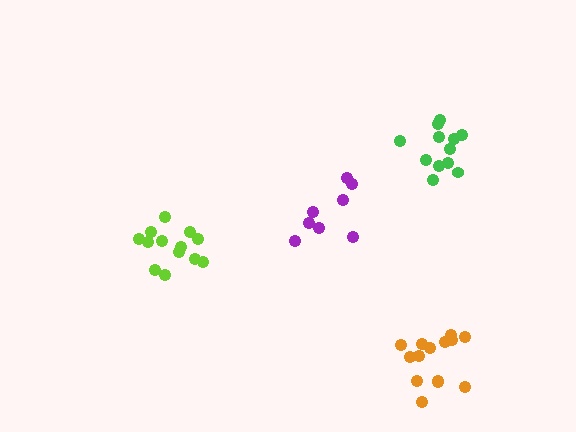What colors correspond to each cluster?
The clusters are colored: orange, lime, green, purple.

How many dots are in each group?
Group 1: 14 dots, Group 2: 13 dots, Group 3: 13 dots, Group 4: 8 dots (48 total).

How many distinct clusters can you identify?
There are 4 distinct clusters.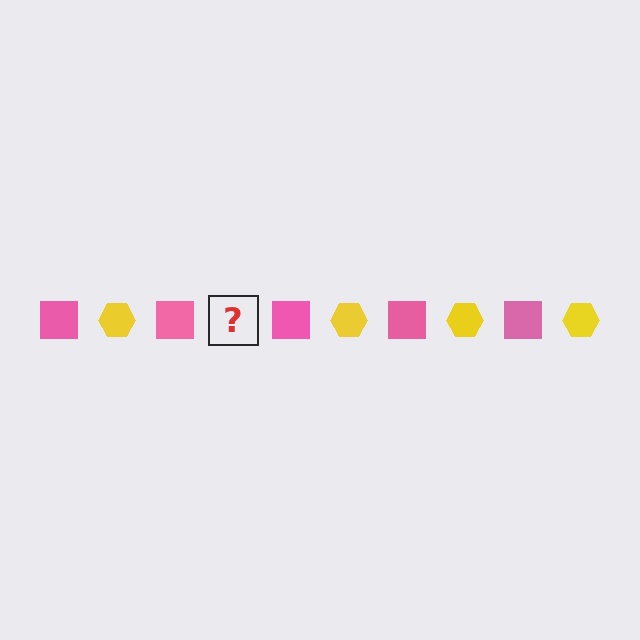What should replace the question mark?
The question mark should be replaced with a yellow hexagon.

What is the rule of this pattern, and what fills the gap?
The rule is that the pattern alternates between pink square and yellow hexagon. The gap should be filled with a yellow hexagon.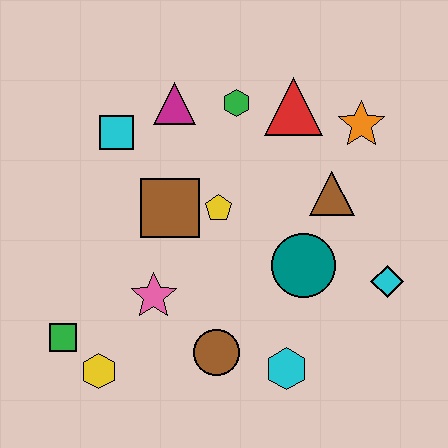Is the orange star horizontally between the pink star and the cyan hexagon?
No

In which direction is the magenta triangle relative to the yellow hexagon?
The magenta triangle is above the yellow hexagon.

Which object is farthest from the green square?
The orange star is farthest from the green square.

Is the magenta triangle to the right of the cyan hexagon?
No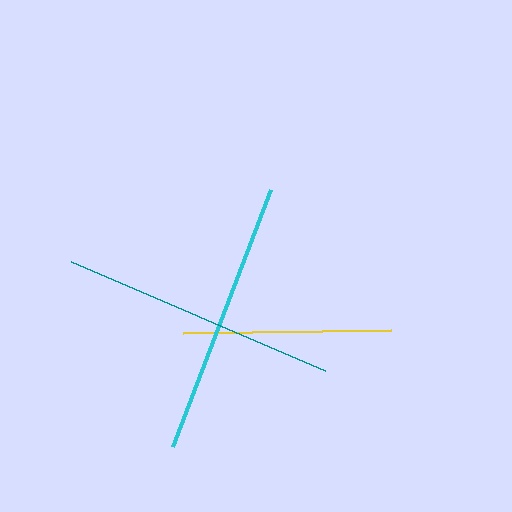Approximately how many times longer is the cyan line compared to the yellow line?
The cyan line is approximately 1.3 times the length of the yellow line.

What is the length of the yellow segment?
The yellow segment is approximately 208 pixels long.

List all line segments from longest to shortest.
From longest to shortest: teal, cyan, yellow.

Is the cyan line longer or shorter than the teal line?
The teal line is longer than the cyan line.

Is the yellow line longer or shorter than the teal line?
The teal line is longer than the yellow line.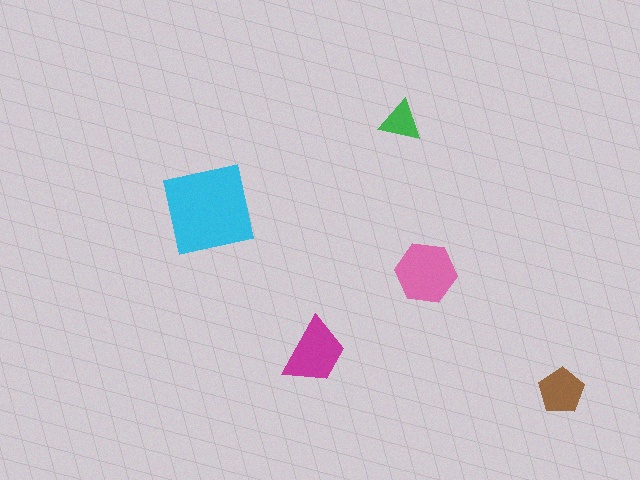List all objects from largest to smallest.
The cyan square, the pink hexagon, the magenta trapezoid, the brown pentagon, the green triangle.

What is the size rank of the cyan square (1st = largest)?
1st.